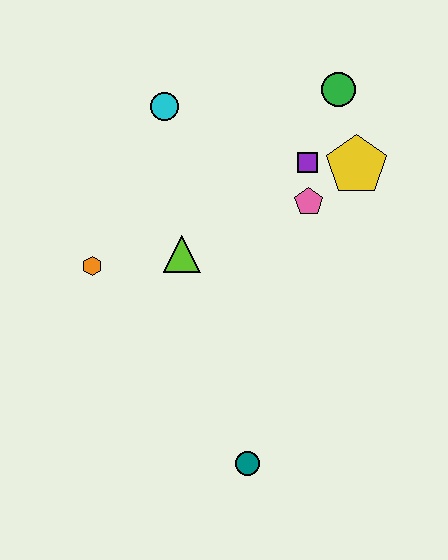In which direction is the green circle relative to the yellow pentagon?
The green circle is above the yellow pentagon.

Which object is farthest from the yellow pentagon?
The teal circle is farthest from the yellow pentagon.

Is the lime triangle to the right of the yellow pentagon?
No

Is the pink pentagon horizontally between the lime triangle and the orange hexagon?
No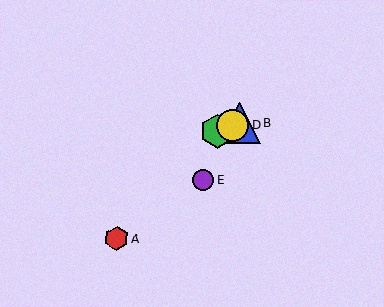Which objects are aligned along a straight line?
Objects B, C, D are aligned along a straight line.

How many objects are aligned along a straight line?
3 objects (B, C, D) are aligned along a straight line.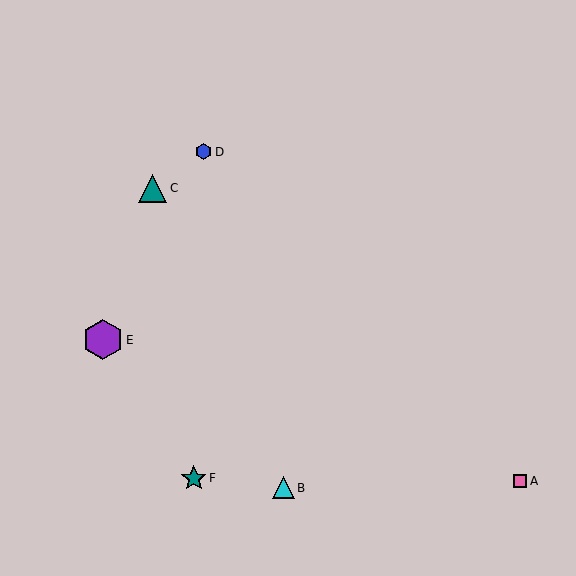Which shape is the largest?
The purple hexagon (labeled E) is the largest.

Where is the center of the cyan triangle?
The center of the cyan triangle is at (283, 488).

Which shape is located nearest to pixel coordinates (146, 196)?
The teal triangle (labeled C) at (153, 188) is nearest to that location.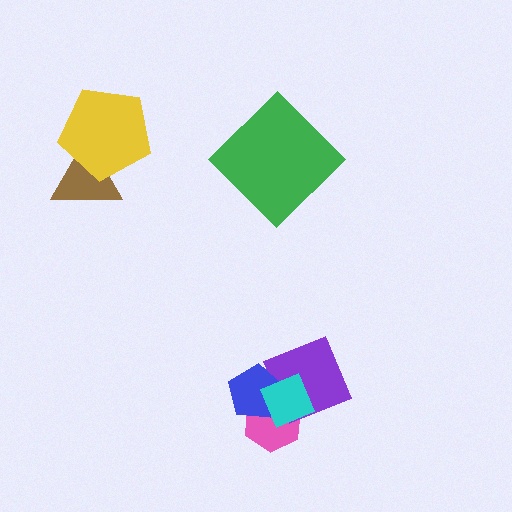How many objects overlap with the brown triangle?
1 object overlaps with the brown triangle.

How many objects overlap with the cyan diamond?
3 objects overlap with the cyan diamond.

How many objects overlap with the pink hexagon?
3 objects overlap with the pink hexagon.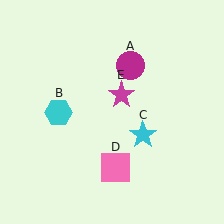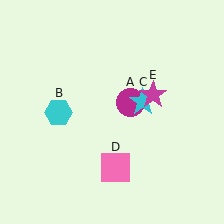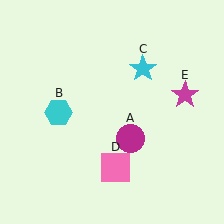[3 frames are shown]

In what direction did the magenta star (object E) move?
The magenta star (object E) moved right.